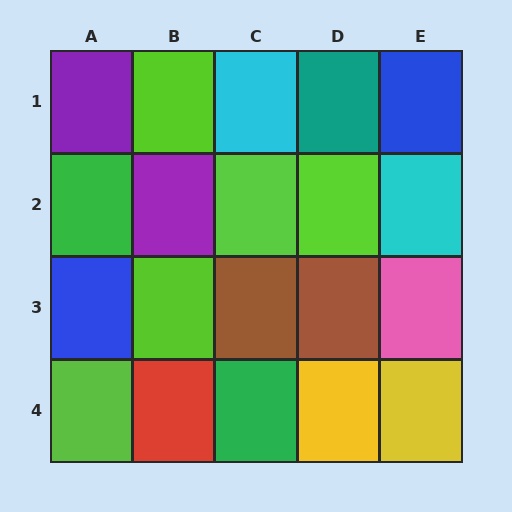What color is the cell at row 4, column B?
Red.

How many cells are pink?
1 cell is pink.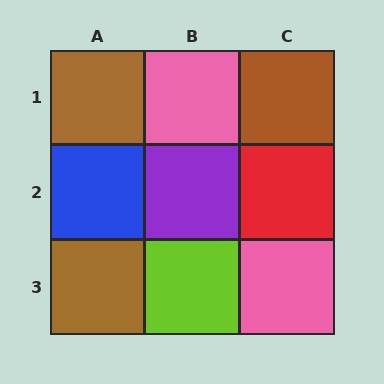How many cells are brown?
3 cells are brown.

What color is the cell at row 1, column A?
Brown.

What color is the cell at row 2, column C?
Red.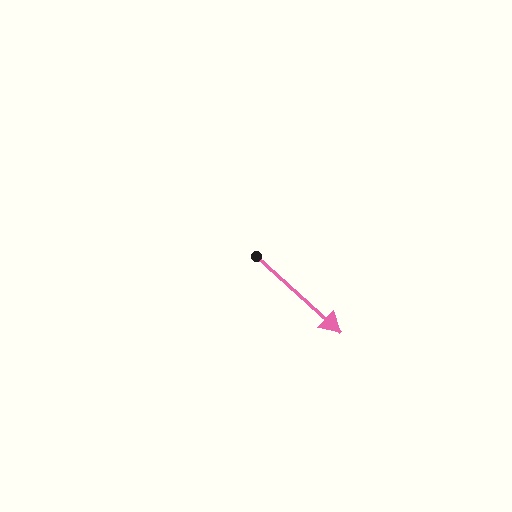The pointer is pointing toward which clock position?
Roughly 4 o'clock.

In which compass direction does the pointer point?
Southeast.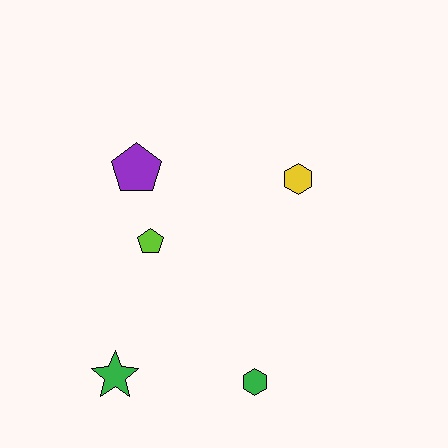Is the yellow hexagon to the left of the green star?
No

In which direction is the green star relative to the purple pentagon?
The green star is below the purple pentagon.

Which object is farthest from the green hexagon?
The purple pentagon is farthest from the green hexagon.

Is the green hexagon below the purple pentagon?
Yes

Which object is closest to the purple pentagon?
The lime pentagon is closest to the purple pentagon.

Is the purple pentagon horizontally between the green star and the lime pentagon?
Yes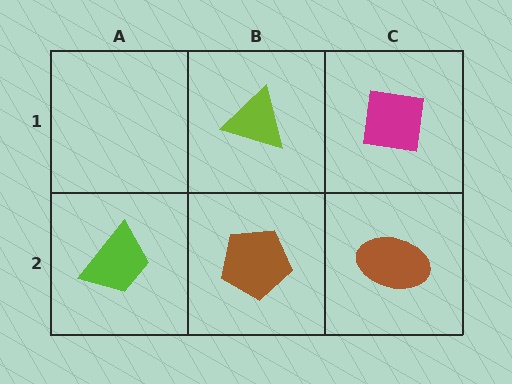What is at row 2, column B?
A brown pentagon.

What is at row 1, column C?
A magenta square.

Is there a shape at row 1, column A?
No, that cell is empty.